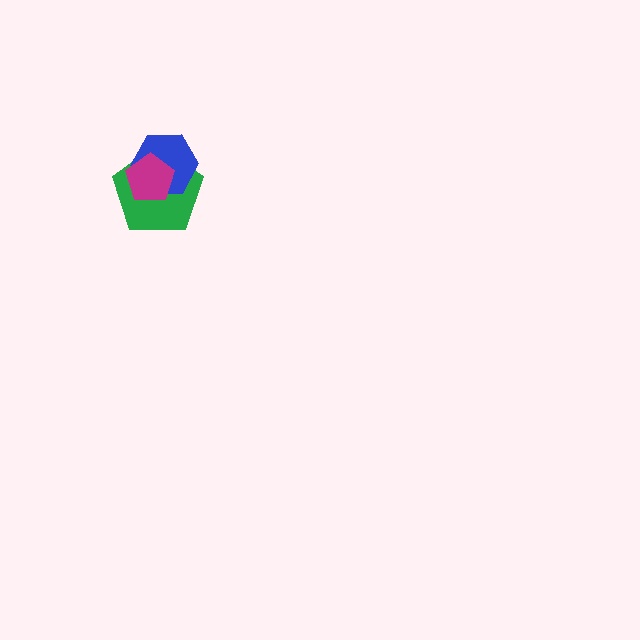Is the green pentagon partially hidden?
Yes, it is partially covered by another shape.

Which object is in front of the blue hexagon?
The magenta pentagon is in front of the blue hexagon.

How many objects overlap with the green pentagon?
2 objects overlap with the green pentagon.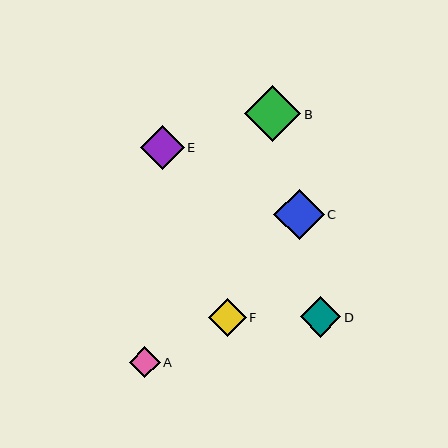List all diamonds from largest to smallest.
From largest to smallest: B, C, E, D, F, A.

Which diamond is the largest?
Diamond B is the largest with a size of approximately 56 pixels.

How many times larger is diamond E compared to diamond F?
Diamond E is approximately 1.2 times the size of diamond F.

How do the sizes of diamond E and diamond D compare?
Diamond E and diamond D are approximately the same size.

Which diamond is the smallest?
Diamond A is the smallest with a size of approximately 31 pixels.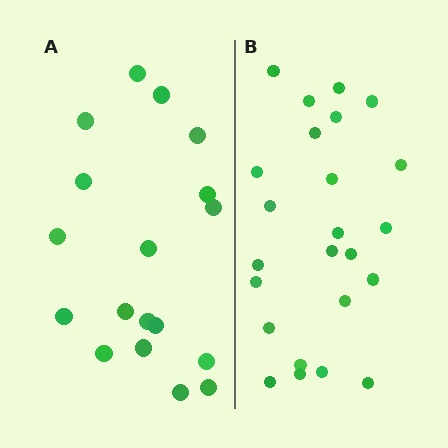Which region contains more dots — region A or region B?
Region B (the right region) has more dots.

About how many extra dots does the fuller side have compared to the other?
Region B has about 6 more dots than region A.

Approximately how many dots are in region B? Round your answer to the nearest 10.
About 20 dots. (The exact count is 24, which rounds to 20.)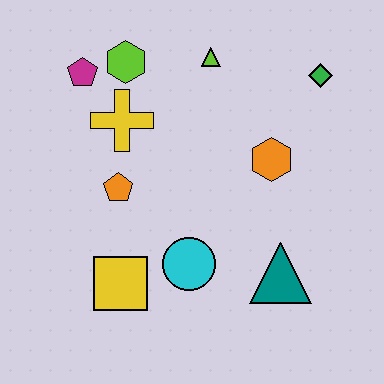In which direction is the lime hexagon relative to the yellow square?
The lime hexagon is above the yellow square.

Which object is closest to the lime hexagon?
The magenta pentagon is closest to the lime hexagon.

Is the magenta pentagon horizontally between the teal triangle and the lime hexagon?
No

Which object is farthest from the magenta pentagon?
The teal triangle is farthest from the magenta pentagon.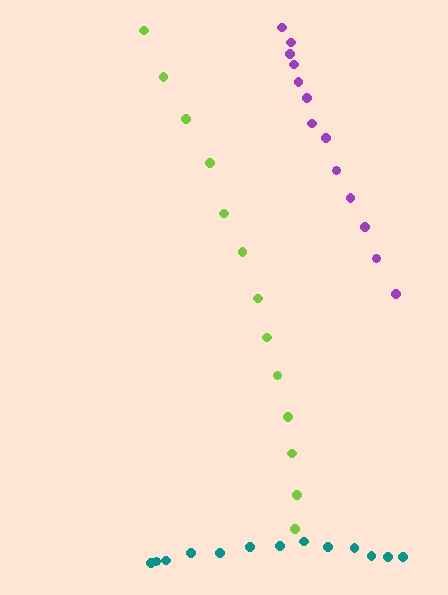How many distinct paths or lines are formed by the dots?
There are 3 distinct paths.